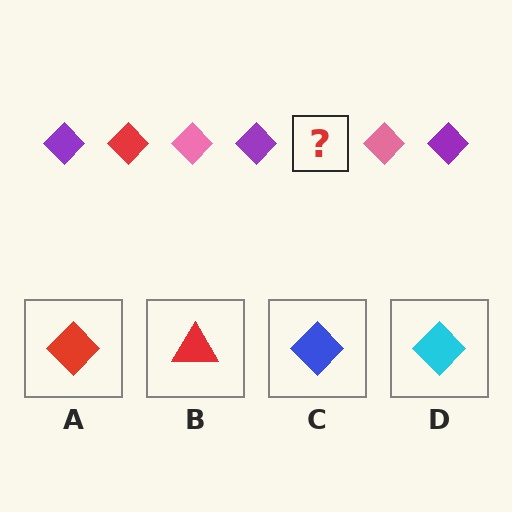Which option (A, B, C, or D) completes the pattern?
A.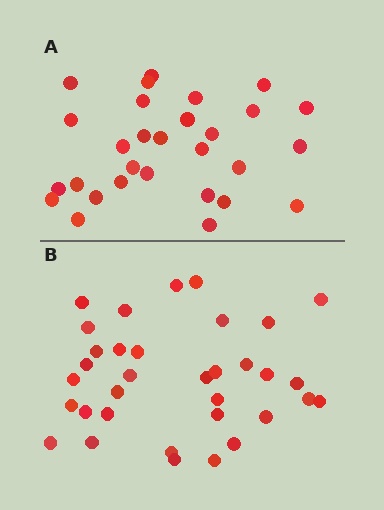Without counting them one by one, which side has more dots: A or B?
Region B (the bottom region) has more dots.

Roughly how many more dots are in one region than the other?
Region B has about 5 more dots than region A.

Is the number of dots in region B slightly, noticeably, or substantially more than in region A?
Region B has only slightly more — the two regions are fairly close. The ratio is roughly 1.2 to 1.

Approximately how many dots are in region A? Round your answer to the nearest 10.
About 30 dots. (The exact count is 29, which rounds to 30.)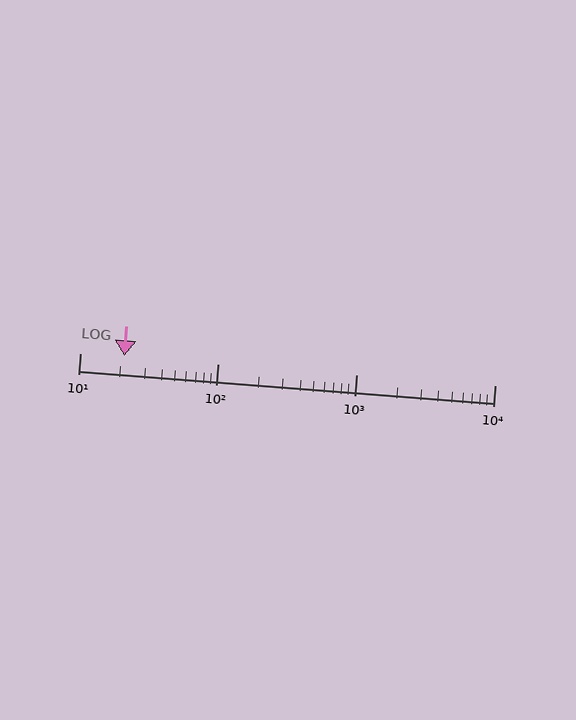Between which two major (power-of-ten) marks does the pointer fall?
The pointer is between 10 and 100.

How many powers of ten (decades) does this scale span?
The scale spans 3 decades, from 10 to 10000.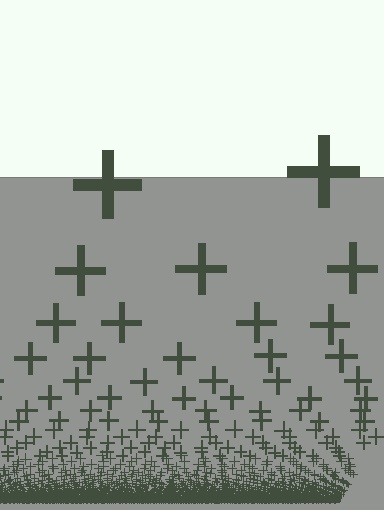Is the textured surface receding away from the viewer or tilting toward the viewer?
The surface appears to tilt toward the viewer. Texture elements get larger and sparser toward the top.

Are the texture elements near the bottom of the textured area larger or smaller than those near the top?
Smaller. The gradient is inverted — elements near the bottom are smaller and denser.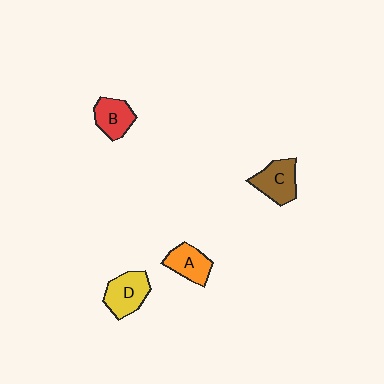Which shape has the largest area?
Shape D (yellow).